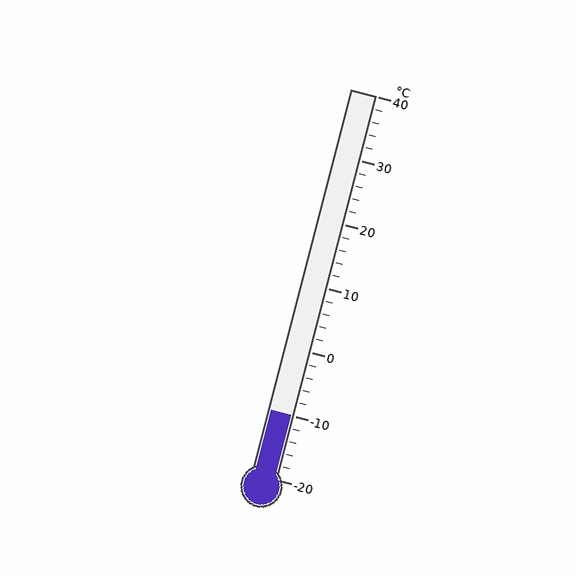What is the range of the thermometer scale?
The thermometer scale ranges from -20°C to 40°C.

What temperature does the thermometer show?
The thermometer shows approximately -10°C.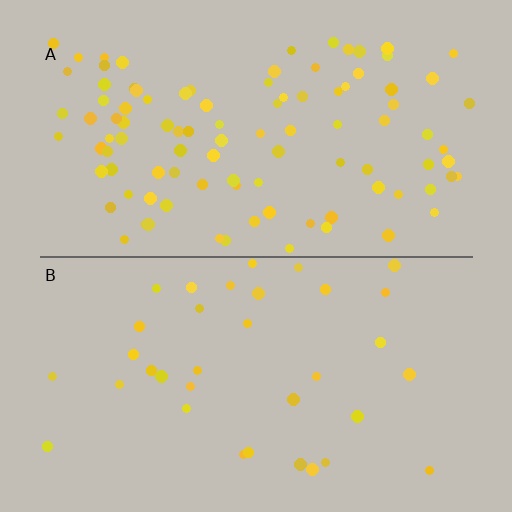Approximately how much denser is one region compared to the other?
Approximately 2.9× — region A over region B.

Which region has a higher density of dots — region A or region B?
A (the top).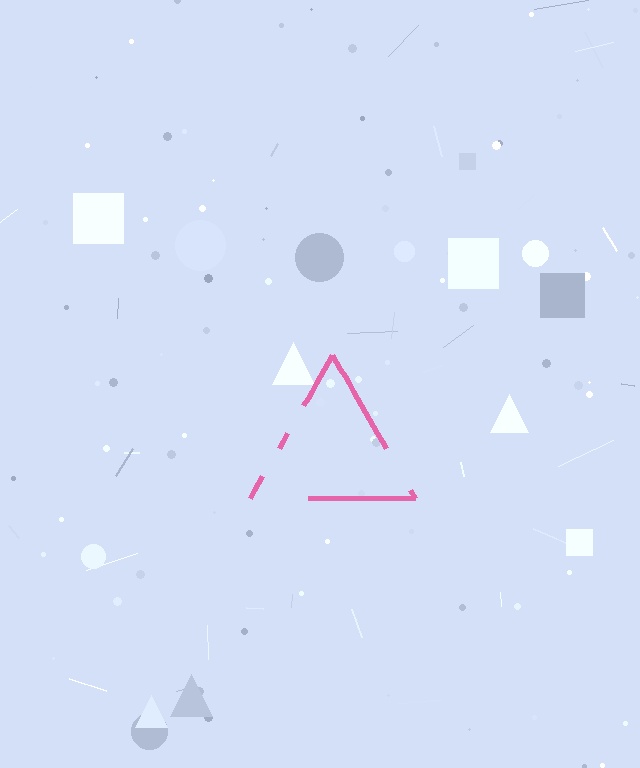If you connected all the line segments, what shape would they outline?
They would outline a triangle.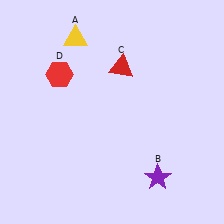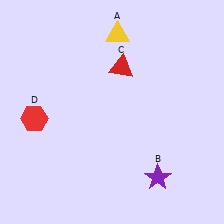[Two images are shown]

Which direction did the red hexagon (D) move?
The red hexagon (D) moved down.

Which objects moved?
The objects that moved are: the yellow triangle (A), the red hexagon (D).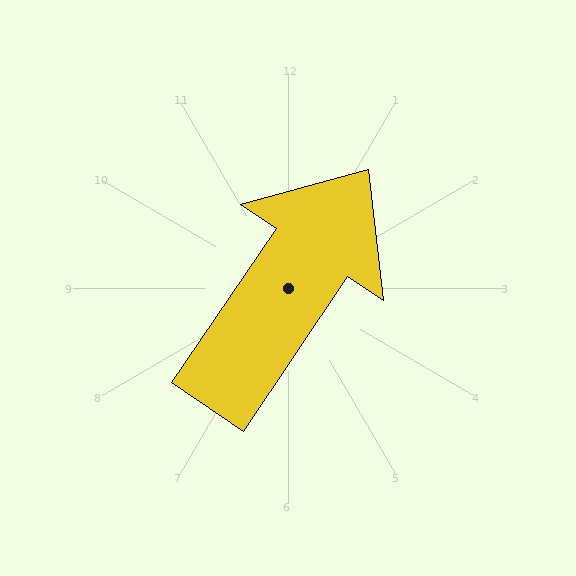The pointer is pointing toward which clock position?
Roughly 1 o'clock.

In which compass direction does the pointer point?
Northeast.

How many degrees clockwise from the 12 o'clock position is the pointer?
Approximately 34 degrees.